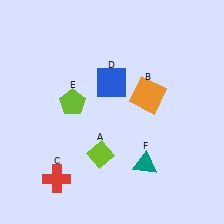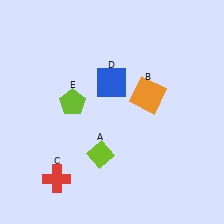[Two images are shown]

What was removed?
The teal triangle (F) was removed in Image 2.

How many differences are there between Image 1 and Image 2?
There is 1 difference between the two images.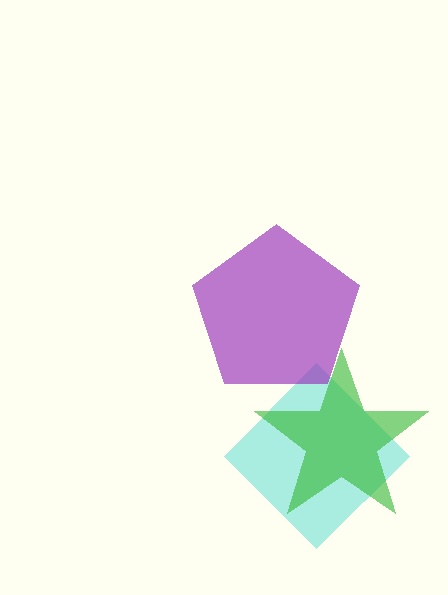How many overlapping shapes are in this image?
There are 3 overlapping shapes in the image.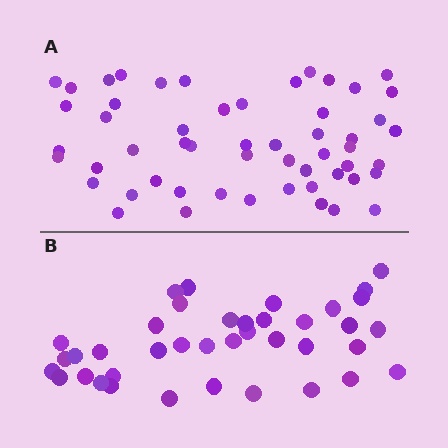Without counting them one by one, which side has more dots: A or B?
Region A (the top region) has more dots.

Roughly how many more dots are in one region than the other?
Region A has approximately 15 more dots than region B.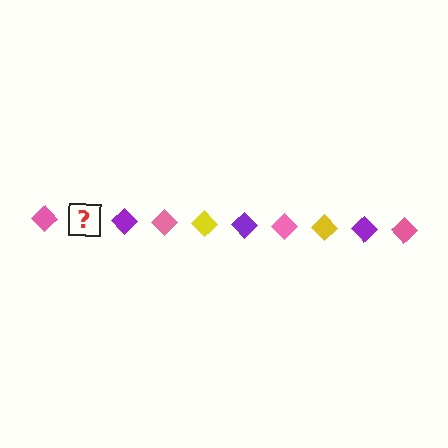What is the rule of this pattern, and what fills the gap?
The rule is that the pattern cycles through pink, yellow, purple diamonds. The gap should be filled with a yellow diamond.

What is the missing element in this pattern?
The missing element is a yellow diamond.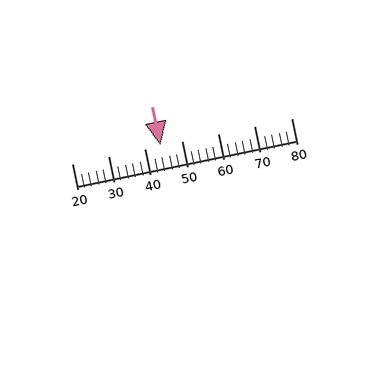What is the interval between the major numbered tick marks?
The major tick marks are spaced 10 units apart.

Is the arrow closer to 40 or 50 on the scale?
The arrow is closer to 40.